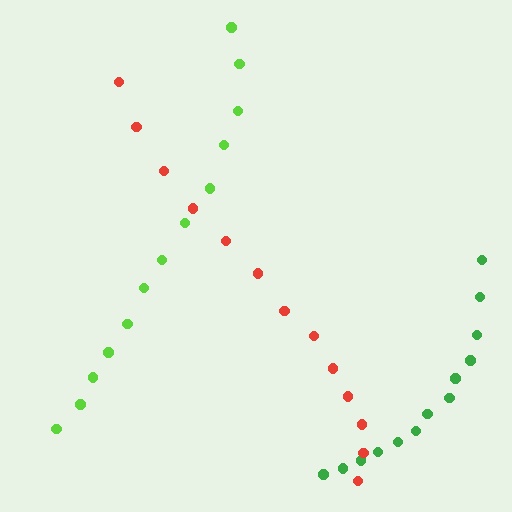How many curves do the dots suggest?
There are 3 distinct paths.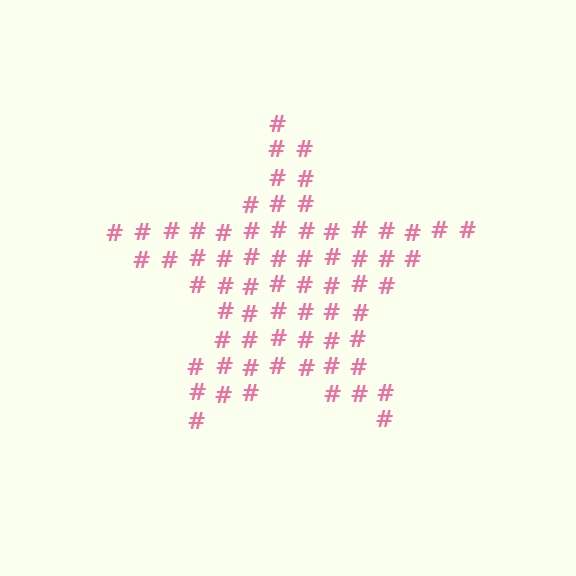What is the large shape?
The large shape is a star.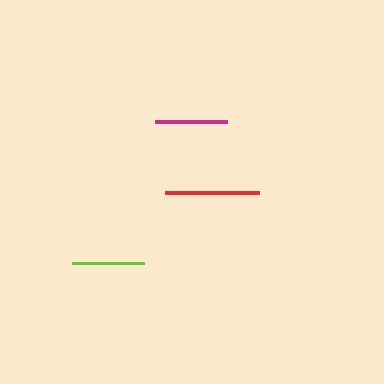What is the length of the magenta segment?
The magenta segment is approximately 71 pixels long.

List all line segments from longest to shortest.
From longest to shortest: red, lime, magenta.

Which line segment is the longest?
The red line is the longest at approximately 94 pixels.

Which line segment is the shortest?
The magenta line is the shortest at approximately 71 pixels.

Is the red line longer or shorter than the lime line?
The red line is longer than the lime line.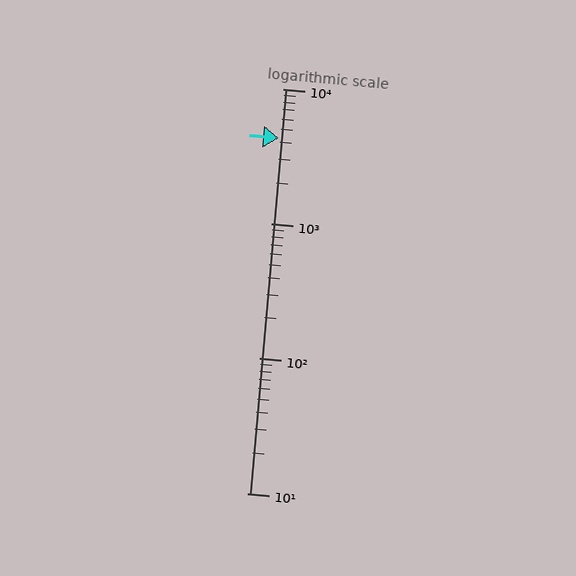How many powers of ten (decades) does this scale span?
The scale spans 3 decades, from 10 to 10000.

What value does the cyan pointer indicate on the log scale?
The pointer indicates approximately 4300.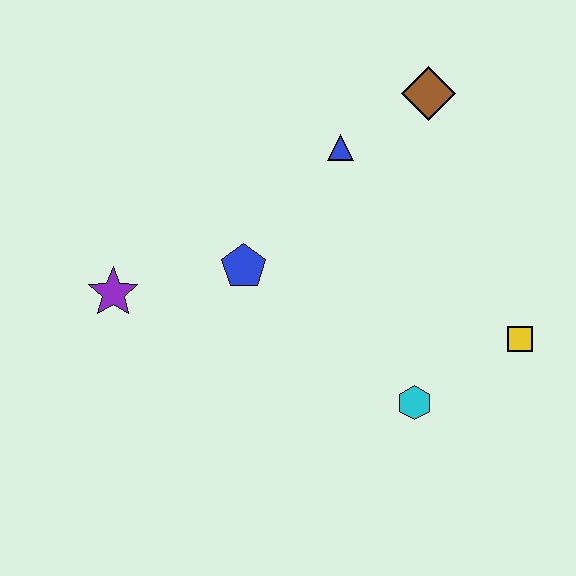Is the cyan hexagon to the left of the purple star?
No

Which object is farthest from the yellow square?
The purple star is farthest from the yellow square.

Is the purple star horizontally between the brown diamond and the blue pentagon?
No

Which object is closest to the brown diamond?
The blue triangle is closest to the brown diamond.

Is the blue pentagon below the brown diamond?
Yes